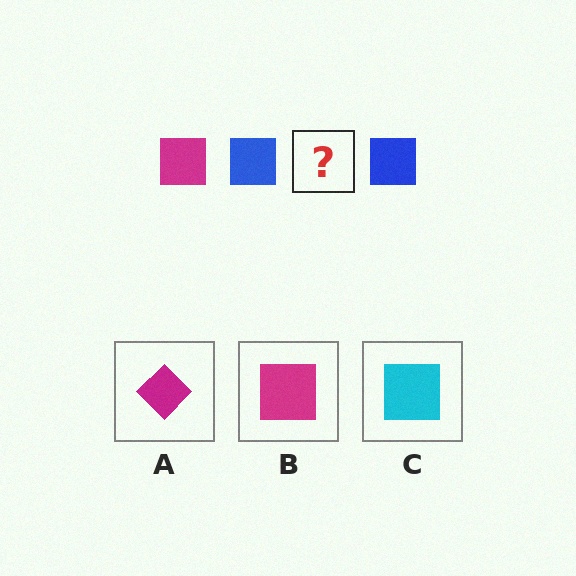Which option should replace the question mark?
Option B.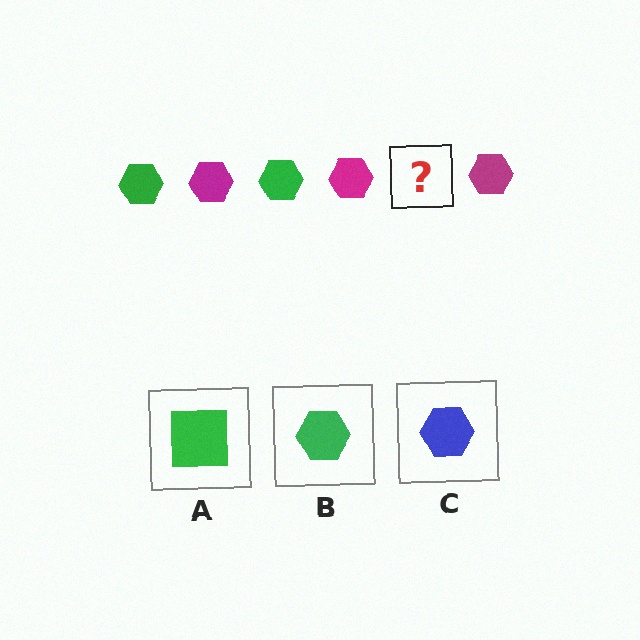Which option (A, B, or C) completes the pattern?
B.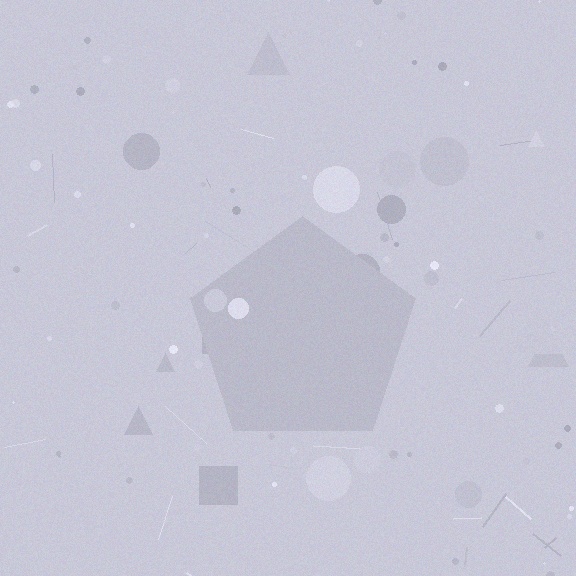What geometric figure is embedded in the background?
A pentagon is embedded in the background.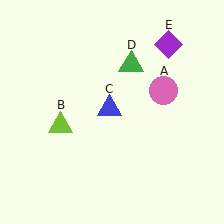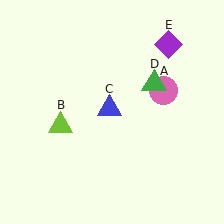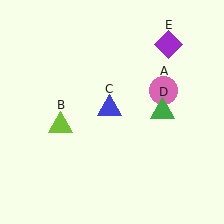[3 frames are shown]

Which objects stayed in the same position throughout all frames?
Pink circle (object A) and lime triangle (object B) and blue triangle (object C) and purple diamond (object E) remained stationary.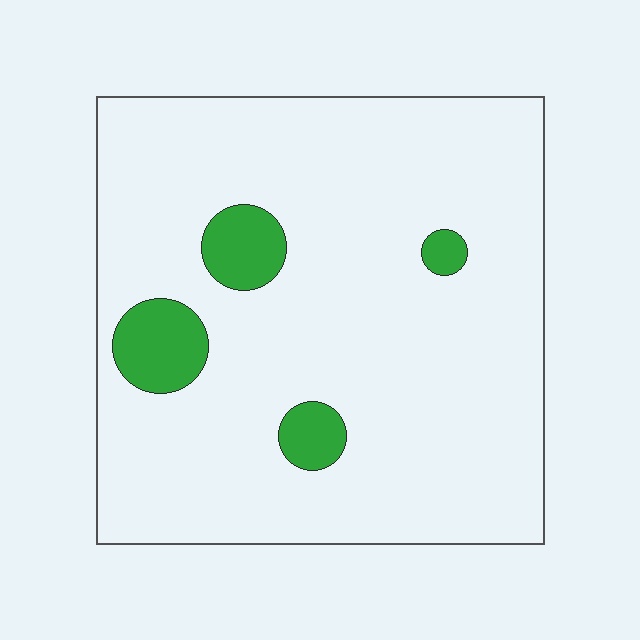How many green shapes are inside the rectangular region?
4.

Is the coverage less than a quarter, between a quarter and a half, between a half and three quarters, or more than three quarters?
Less than a quarter.